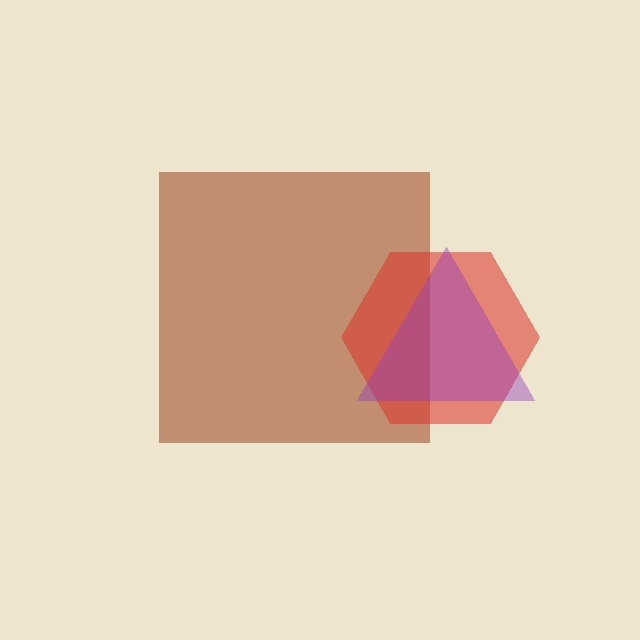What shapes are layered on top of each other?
The layered shapes are: a brown square, a red hexagon, a purple triangle.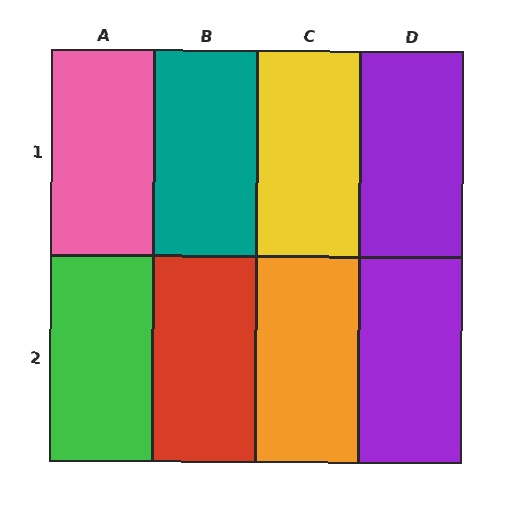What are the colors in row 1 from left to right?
Pink, teal, yellow, purple.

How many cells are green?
1 cell is green.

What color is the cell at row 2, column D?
Purple.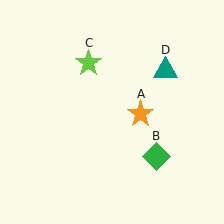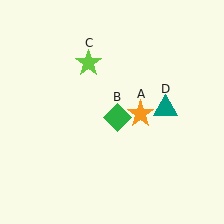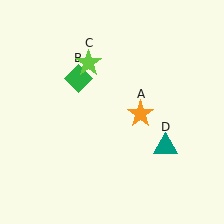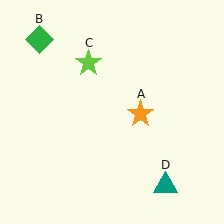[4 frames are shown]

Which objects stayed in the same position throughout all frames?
Orange star (object A) and lime star (object C) remained stationary.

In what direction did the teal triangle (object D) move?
The teal triangle (object D) moved down.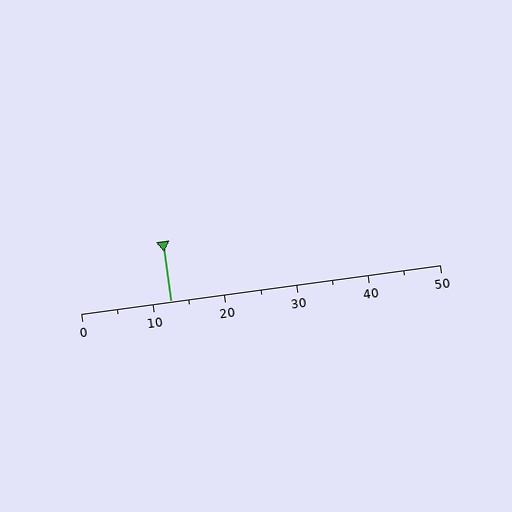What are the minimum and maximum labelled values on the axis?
The axis runs from 0 to 50.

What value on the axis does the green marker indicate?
The marker indicates approximately 12.5.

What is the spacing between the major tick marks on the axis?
The major ticks are spaced 10 apart.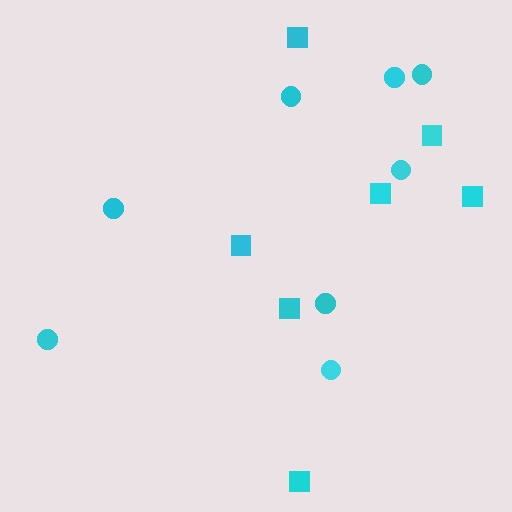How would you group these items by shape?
There are 2 groups: one group of squares (7) and one group of circles (8).